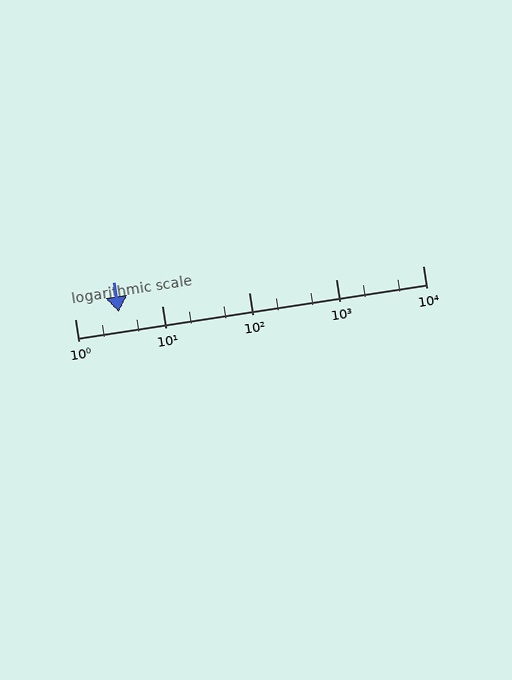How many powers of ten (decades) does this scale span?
The scale spans 4 decades, from 1 to 10000.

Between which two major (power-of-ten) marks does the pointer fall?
The pointer is between 1 and 10.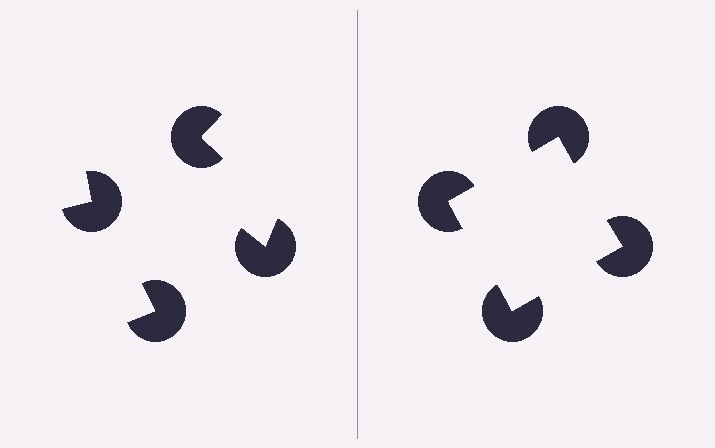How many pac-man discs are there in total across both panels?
8 — 4 on each side.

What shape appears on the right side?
An illusory square.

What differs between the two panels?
The pac-man discs are positioned identically on both sides; only the wedge orientations differ. On the right they align to a square; on the left they are misaligned.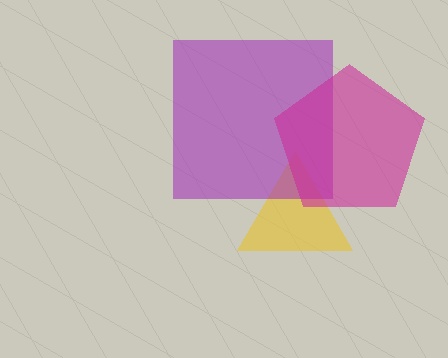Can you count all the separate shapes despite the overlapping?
Yes, there are 3 separate shapes.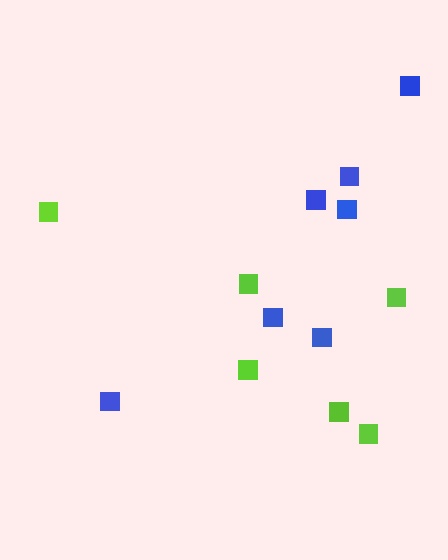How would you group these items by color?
There are 2 groups: one group of blue squares (7) and one group of lime squares (6).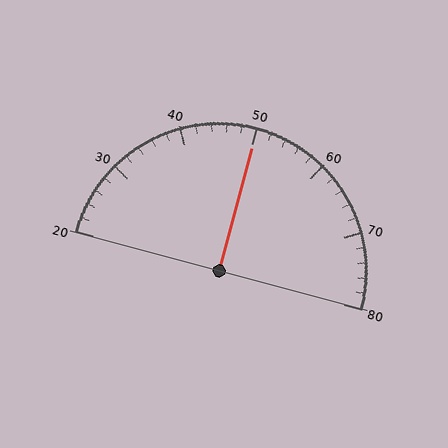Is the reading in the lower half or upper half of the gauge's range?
The reading is in the upper half of the range (20 to 80).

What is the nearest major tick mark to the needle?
The nearest major tick mark is 50.